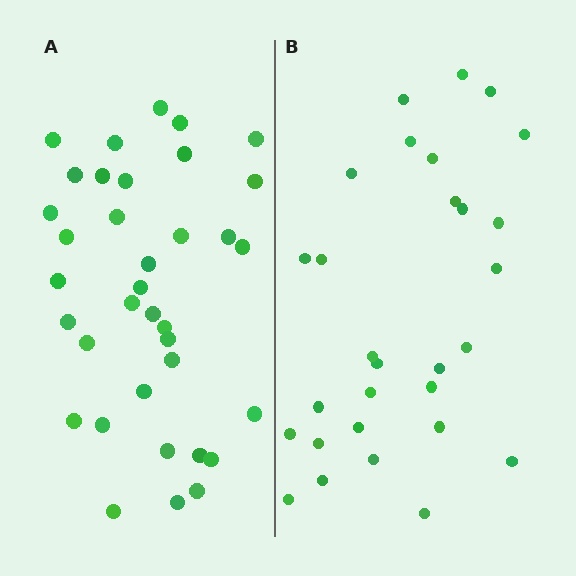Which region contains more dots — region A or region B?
Region A (the left region) has more dots.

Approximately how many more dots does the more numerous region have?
Region A has roughly 8 or so more dots than region B.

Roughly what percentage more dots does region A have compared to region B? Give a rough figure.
About 25% more.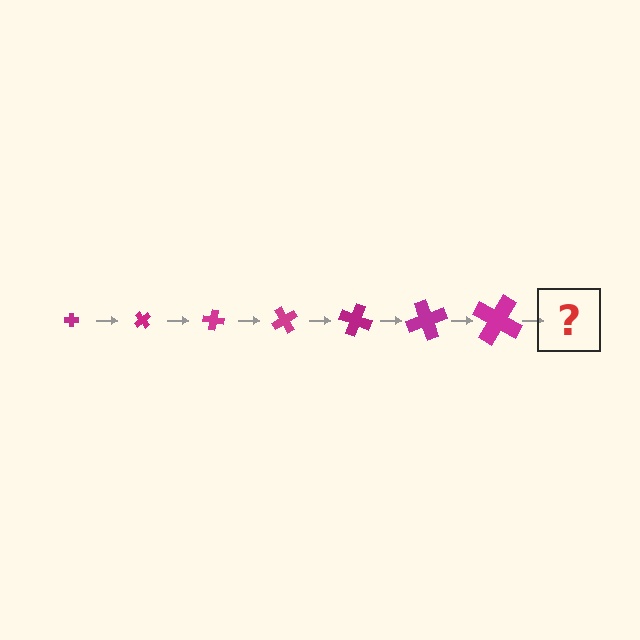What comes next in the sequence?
The next element should be a cross, larger than the previous one and rotated 350 degrees from the start.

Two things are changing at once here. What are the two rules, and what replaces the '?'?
The two rules are that the cross grows larger each step and it rotates 50 degrees each step. The '?' should be a cross, larger than the previous one and rotated 350 degrees from the start.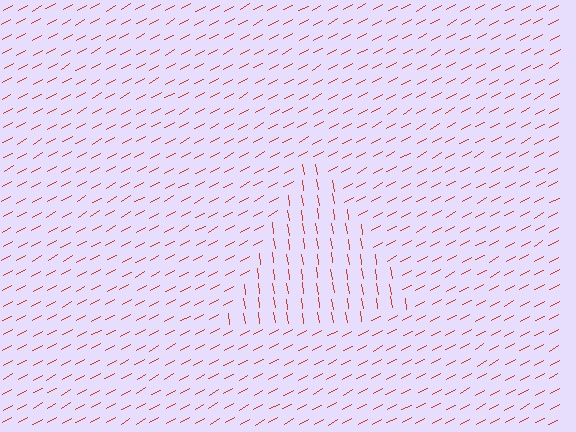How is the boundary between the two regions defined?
The boundary is defined purely by a change in line orientation (approximately 70 degrees difference). All lines are the same color and thickness.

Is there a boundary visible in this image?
Yes, there is a texture boundary formed by a change in line orientation.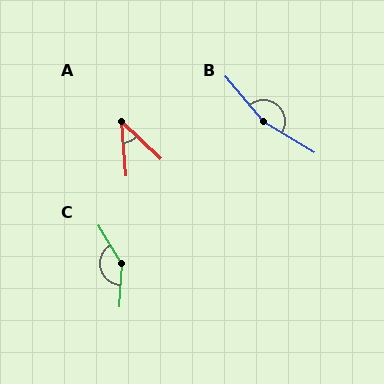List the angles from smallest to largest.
A (42°), C (146°), B (161°).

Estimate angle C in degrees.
Approximately 146 degrees.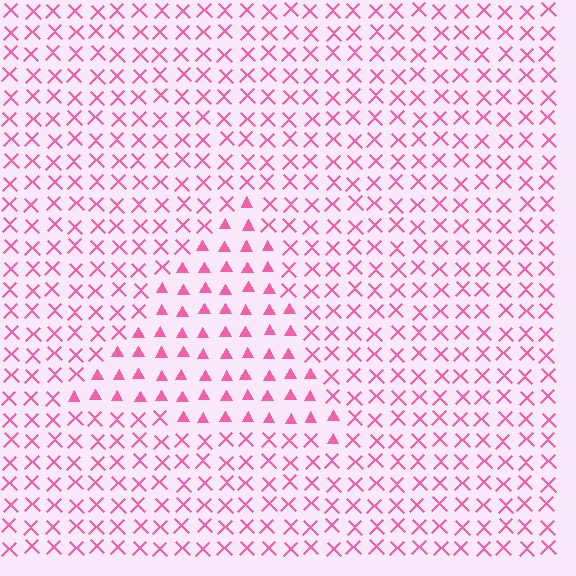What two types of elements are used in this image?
The image uses triangles inside the triangle region and X marks outside it.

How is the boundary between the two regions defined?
The boundary is defined by a change in element shape: triangles inside vs. X marks outside. All elements share the same color and spacing.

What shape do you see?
I see a triangle.